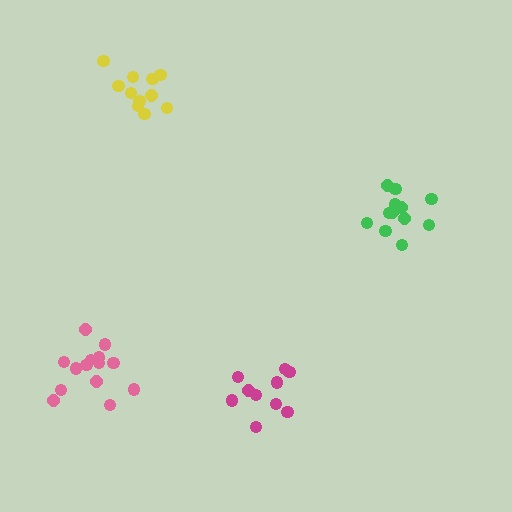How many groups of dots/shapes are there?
There are 4 groups.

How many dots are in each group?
Group 1: 11 dots, Group 2: 10 dots, Group 3: 12 dots, Group 4: 14 dots (47 total).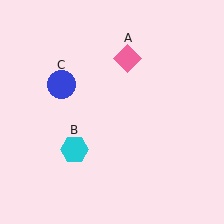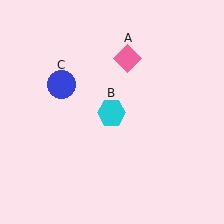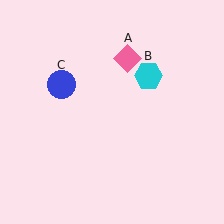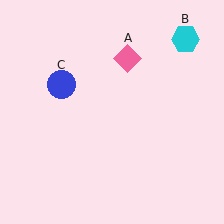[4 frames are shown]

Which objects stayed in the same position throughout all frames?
Pink diamond (object A) and blue circle (object C) remained stationary.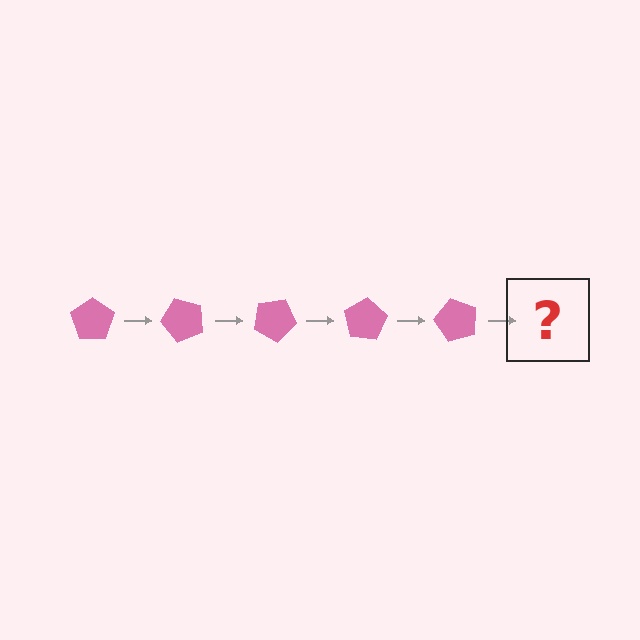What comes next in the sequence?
The next element should be a pink pentagon rotated 250 degrees.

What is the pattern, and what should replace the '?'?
The pattern is that the pentagon rotates 50 degrees each step. The '?' should be a pink pentagon rotated 250 degrees.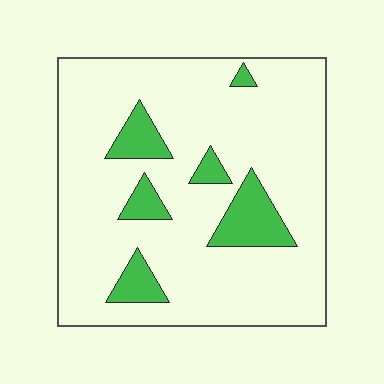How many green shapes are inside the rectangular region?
6.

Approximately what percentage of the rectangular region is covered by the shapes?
Approximately 15%.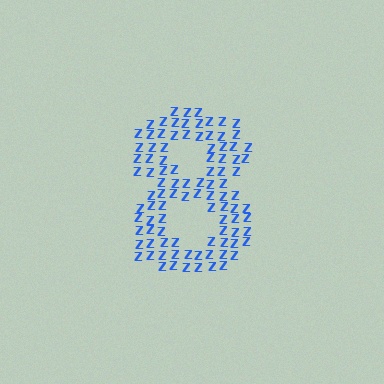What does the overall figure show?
The overall figure shows the digit 8.